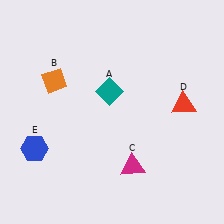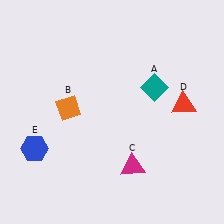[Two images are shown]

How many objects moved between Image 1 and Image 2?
2 objects moved between the two images.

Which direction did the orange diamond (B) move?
The orange diamond (B) moved down.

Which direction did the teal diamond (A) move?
The teal diamond (A) moved right.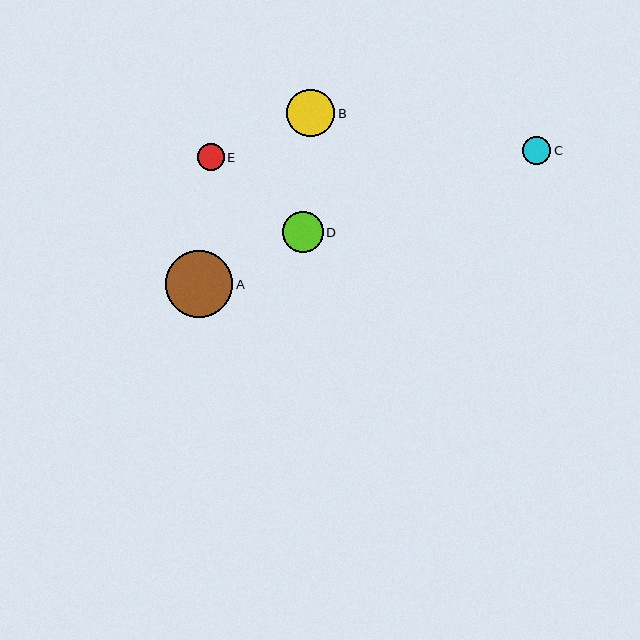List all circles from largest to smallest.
From largest to smallest: A, B, D, C, E.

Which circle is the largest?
Circle A is the largest with a size of approximately 67 pixels.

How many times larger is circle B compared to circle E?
Circle B is approximately 1.8 times the size of circle E.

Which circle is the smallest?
Circle E is the smallest with a size of approximately 27 pixels.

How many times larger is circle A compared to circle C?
Circle A is approximately 2.4 times the size of circle C.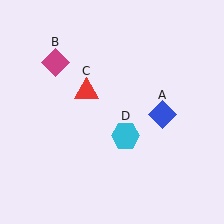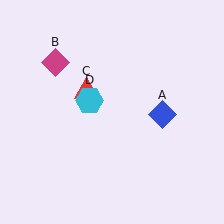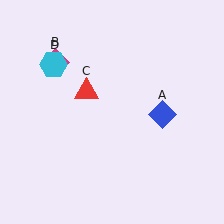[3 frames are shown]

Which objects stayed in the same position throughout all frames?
Blue diamond (object A) and magenta diamond (object B) and red triangle (object C) remained stationary.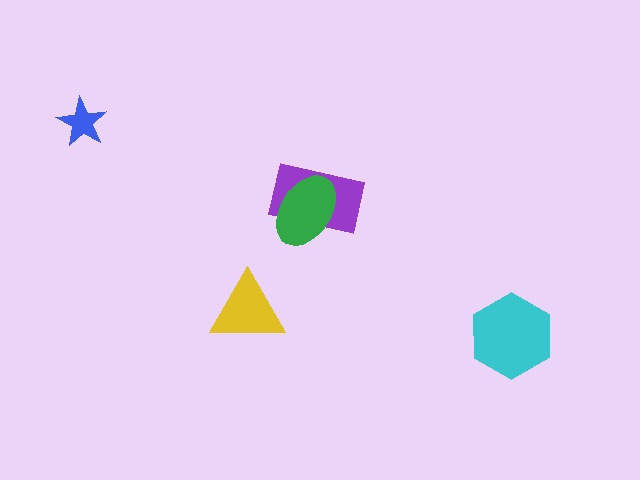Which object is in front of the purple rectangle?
The green ellipse is in front of the purple rectangle.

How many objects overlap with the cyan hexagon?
0 objects overlap with the cyan hexagon.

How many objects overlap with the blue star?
0 objects overlap with the blue star.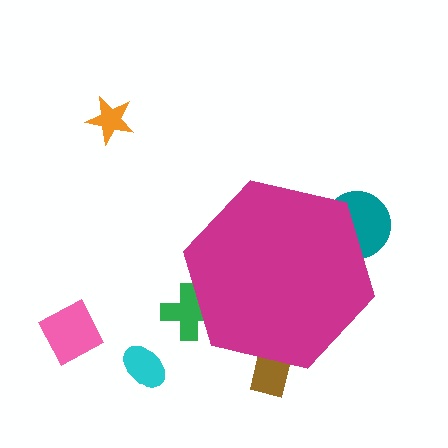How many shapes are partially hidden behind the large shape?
3 shapes are partially hidden.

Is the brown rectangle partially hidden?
Yes, the brown rectangle is partially hidden behind the magenta hexagon.